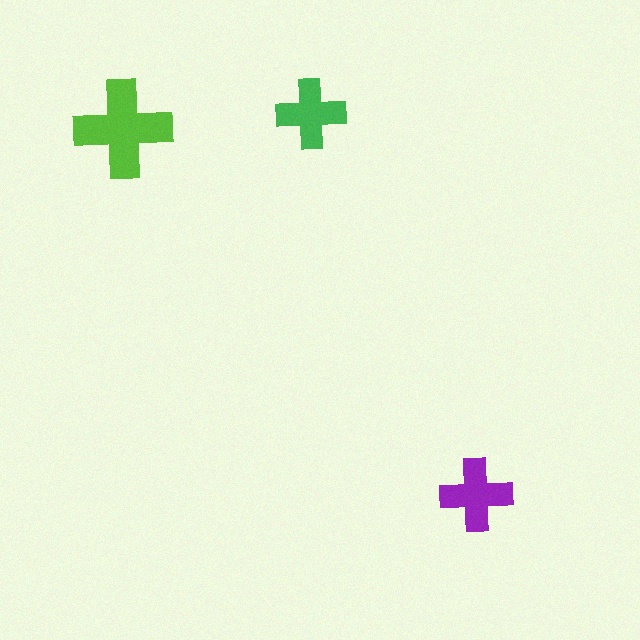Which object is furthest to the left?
The lime cross is leftmost.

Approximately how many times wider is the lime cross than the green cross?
About 1.5 times wider.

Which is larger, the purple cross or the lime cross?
The lime one.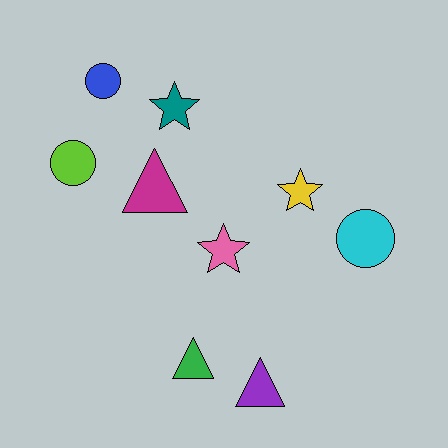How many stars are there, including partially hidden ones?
There are 3 stars.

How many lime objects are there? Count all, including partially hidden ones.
There is 1 lime object.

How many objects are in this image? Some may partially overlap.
There are 9 objects.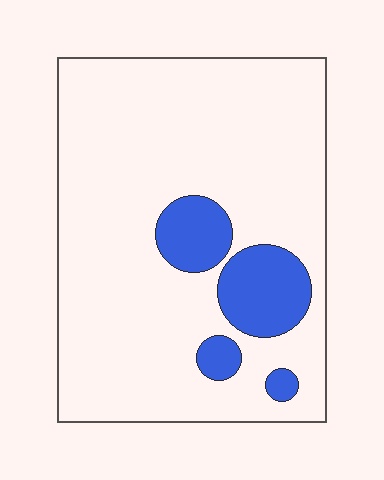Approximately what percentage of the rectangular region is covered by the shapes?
Approximately 15%.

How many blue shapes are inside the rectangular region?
4.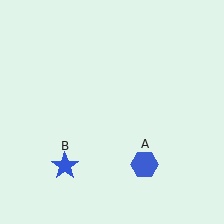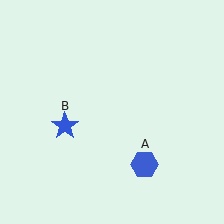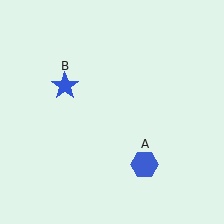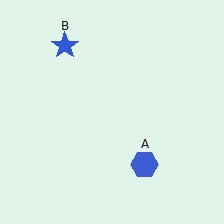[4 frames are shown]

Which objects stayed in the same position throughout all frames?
Blue hexagon (object A) remained stationary.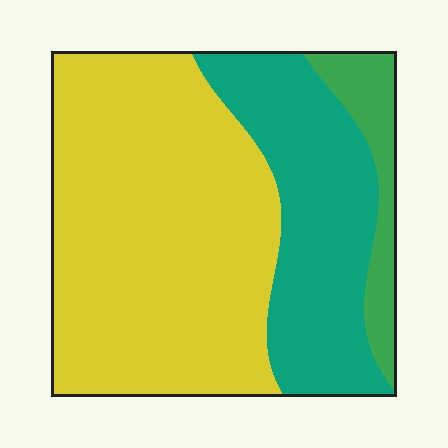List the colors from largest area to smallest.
From largest to smallest: yellow, teal, green.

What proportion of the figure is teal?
Teal covers 30% of the figure.